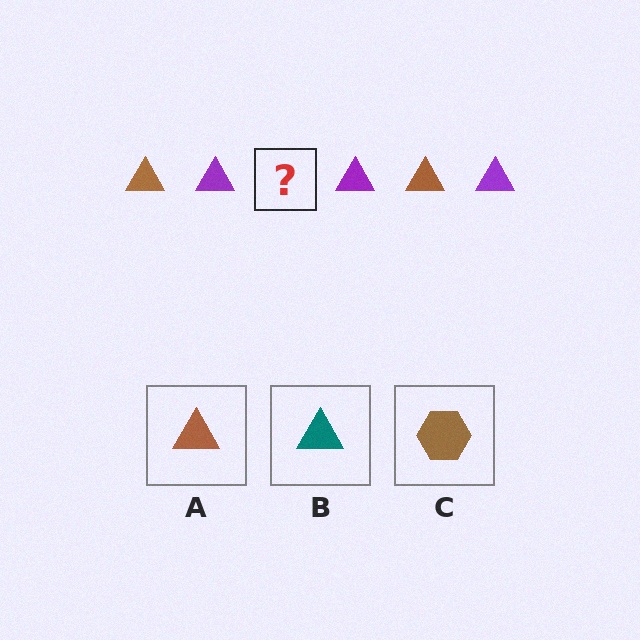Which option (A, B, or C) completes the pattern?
A.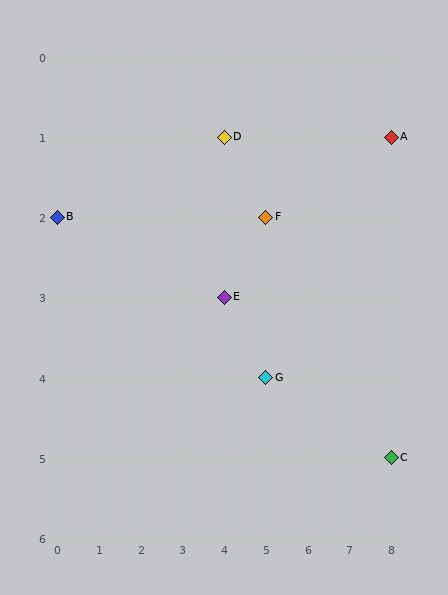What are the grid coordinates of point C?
Point C is at grid coordinates (8, 5).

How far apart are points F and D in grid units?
Points F and D are 1 column and 1 row apart (about 1.4 grid units diagonally).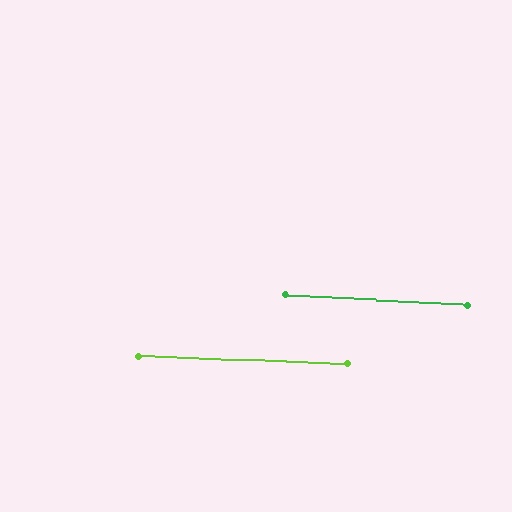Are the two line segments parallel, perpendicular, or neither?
Parallel — their directions differ by only 1.2°.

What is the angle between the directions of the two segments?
Approximately 1 degree.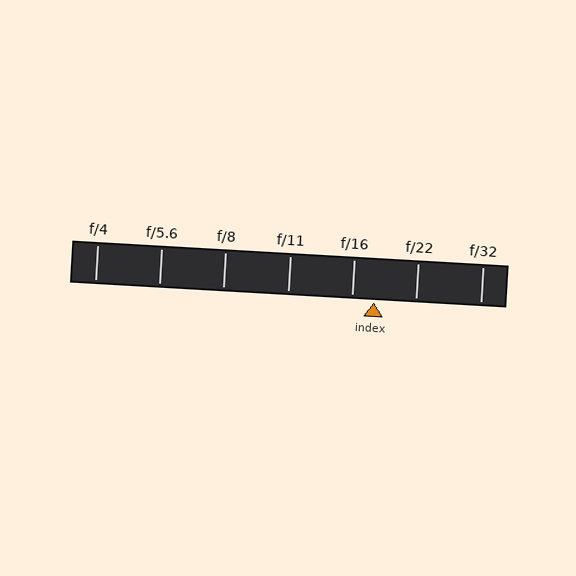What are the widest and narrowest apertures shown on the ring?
The widest aperture shown is f/4 and the narrowest is f/32.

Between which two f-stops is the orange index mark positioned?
The index mark is between f/16 and f/22.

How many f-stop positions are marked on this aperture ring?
There are 7 f-stop positions marked.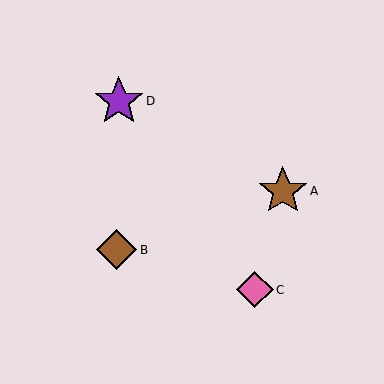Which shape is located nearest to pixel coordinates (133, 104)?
The purple star (labeled D) at (119, 101) is nearest to that location.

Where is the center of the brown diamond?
The center of the brown diamond is at (116, 250).